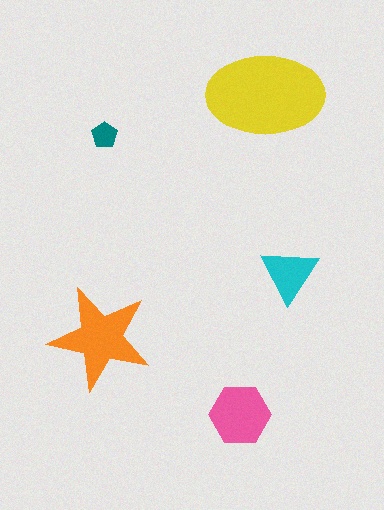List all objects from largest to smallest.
The yellow ellipse, the orange star, the pink hexagon, the cyan triangle, the teal pentagon.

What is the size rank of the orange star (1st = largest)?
2nd.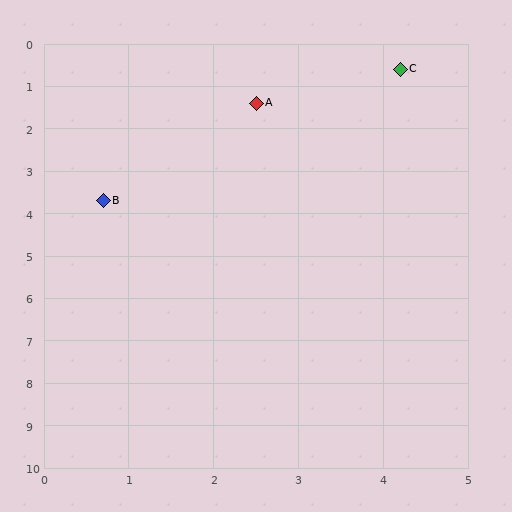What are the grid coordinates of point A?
Point A is at approximately (2.5, 1.4).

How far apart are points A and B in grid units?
Points A and B are about 2.9 grid units apart.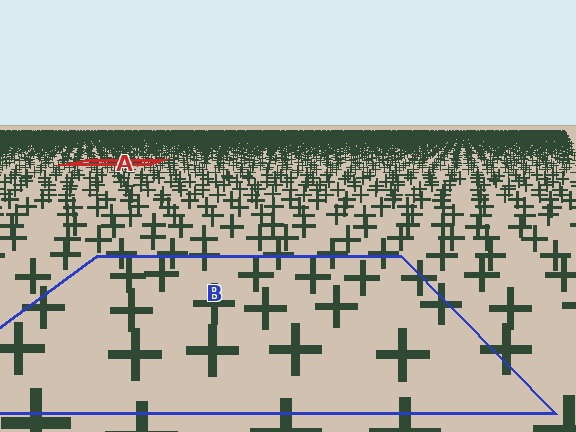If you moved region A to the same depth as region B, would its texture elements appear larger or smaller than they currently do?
They would appear larger. At a closer depth, the same texture elements are projected at a bigger on-screen size.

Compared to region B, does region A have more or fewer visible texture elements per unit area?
Region A has more texture elements per unit area — they are packed more densely because it is farther away.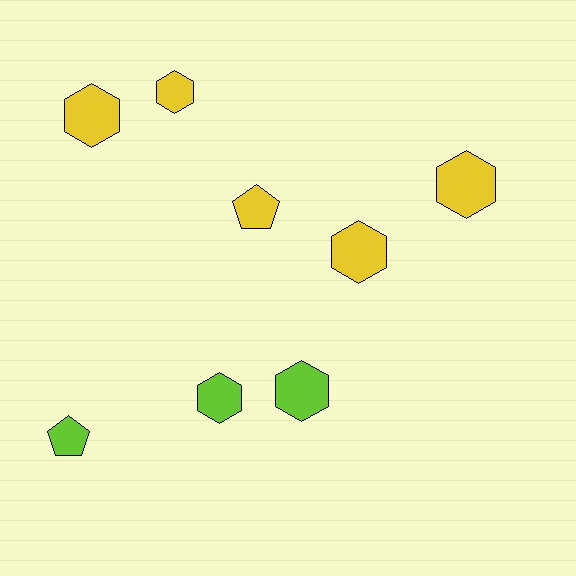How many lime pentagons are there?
There is 1 lime pentagon.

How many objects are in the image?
There are 8 objects.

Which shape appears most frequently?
Hexagon, with 6 objects.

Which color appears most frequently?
Yellow, with 5 objects.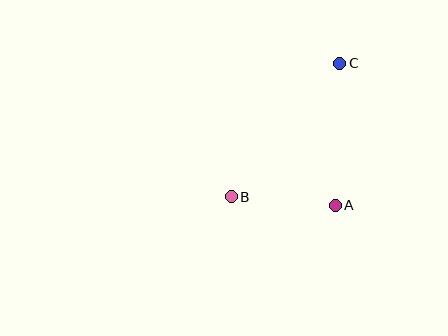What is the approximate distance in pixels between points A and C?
The distance between A and C is approximately 142 pixels.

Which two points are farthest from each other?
Points B and C are farthest from each other.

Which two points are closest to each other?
Points A and B are closest to each other.